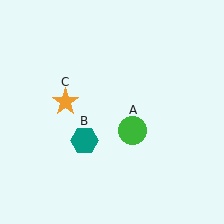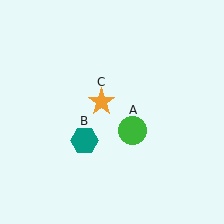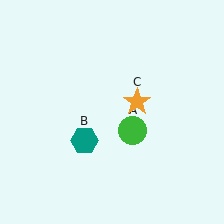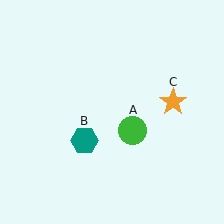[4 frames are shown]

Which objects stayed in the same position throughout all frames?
Green circle (object A) and teal hexagon (object B) remained stationary.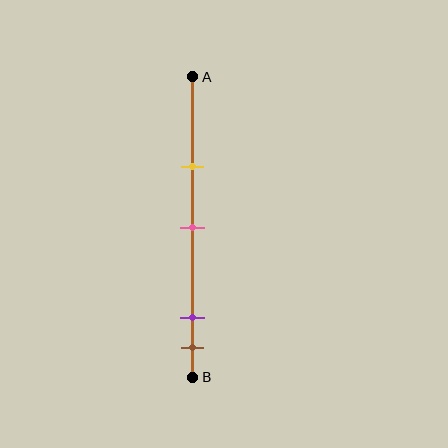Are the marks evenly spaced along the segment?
No, the marks are not evenly spaced.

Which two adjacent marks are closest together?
The purple and brown marks are the closest adjacent pair.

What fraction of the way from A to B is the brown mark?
The brown mark is approximately 90% (0.9) of the way from A to B.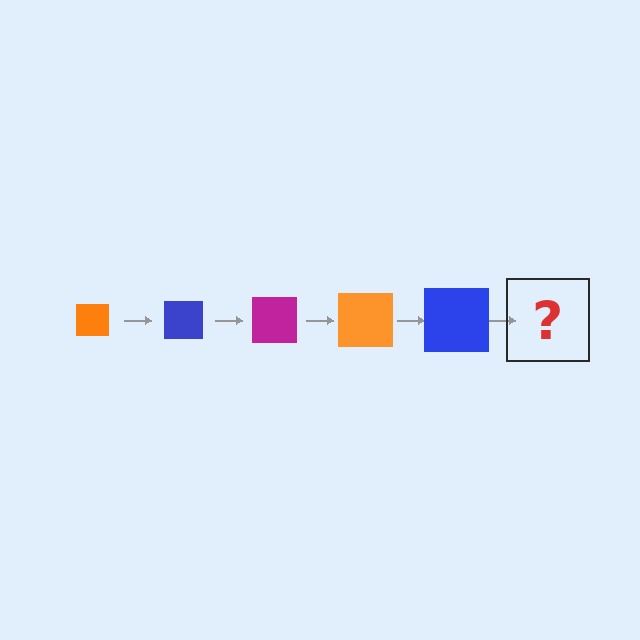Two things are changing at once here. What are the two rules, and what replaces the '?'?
The two rules are that the square grows larger each step and the color cycles through orange, blue, and magenta. The '?' should be a magenta square, larger than the previous one.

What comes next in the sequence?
The next element should be a magenta square, larger than the previous one.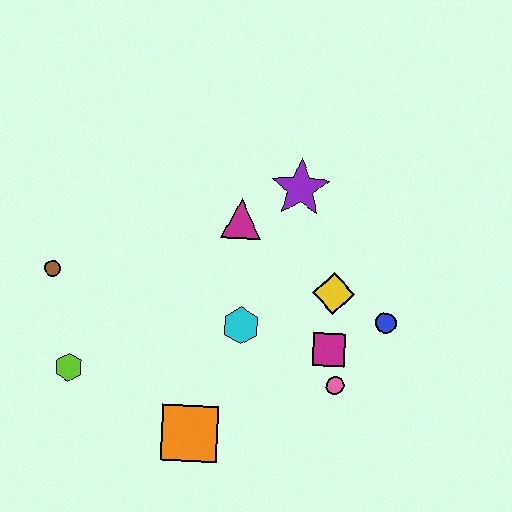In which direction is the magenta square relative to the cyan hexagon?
The magenta square is to the right of the cyan hexagon.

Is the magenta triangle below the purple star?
Yes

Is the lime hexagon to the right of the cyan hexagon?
No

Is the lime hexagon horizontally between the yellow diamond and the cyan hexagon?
No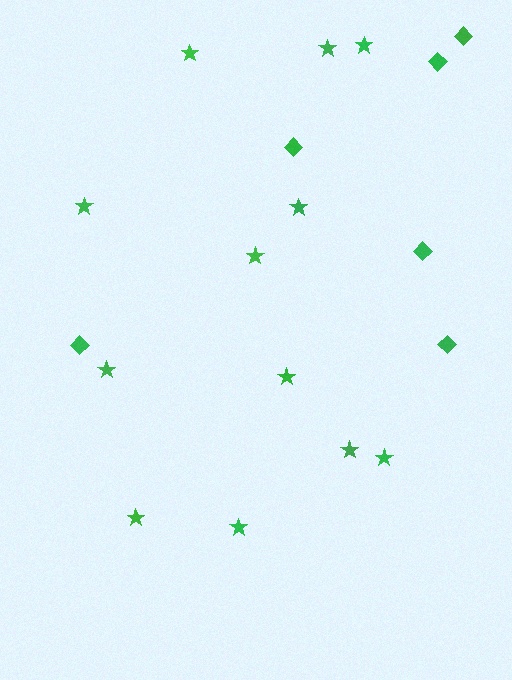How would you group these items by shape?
There are 2 groups: one group of diamonds (6) and one group of stars (12).